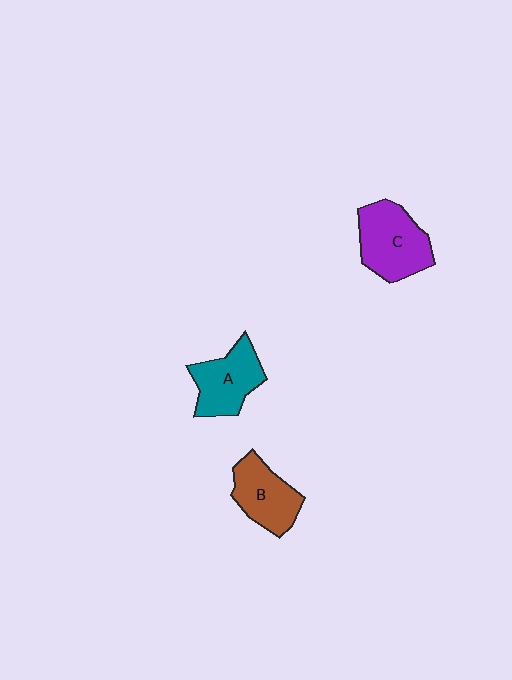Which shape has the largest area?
Shape C (purple).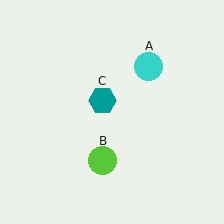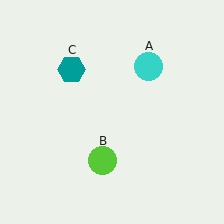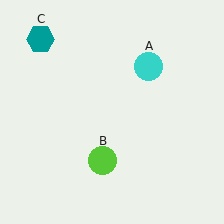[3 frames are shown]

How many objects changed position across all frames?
1 object changed position: teal hexagon (object C).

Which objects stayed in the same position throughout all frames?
Cyan circle (object A) and lime circle (object B) remained stationary.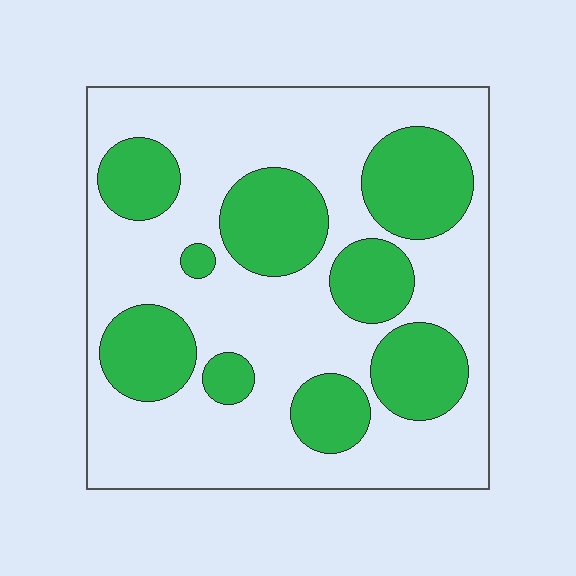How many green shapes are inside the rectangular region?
9.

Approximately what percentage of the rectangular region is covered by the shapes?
Approximately 35%.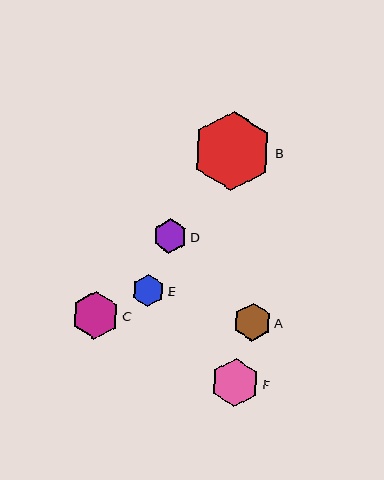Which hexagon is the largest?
Hexagon B is the largest with a size of approximately 79 pixels.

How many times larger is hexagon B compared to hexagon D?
Hexagon B is approximately 2.3 times the size of hexagon D.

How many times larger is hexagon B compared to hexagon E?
Hexagon B is approximately 2.5 times the size of hexagon E.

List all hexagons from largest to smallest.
From largest to smallest: B, F, C, A, D, E.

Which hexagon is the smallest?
Hexagon E is the smallest with a size of approximately 32 pixels.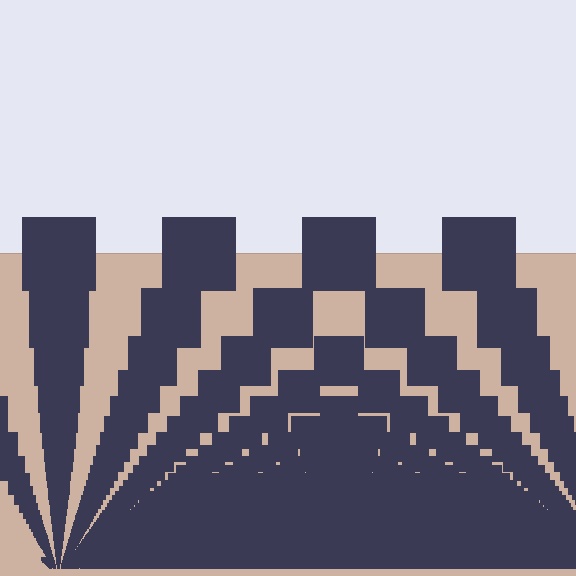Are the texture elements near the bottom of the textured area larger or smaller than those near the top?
Smaller. The gradient is inverted — elements near the bottom are smaller and denser.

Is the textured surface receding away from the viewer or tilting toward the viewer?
The surface appears to tilt toward the viewer. Texture elements get larger and sparser toward the top.